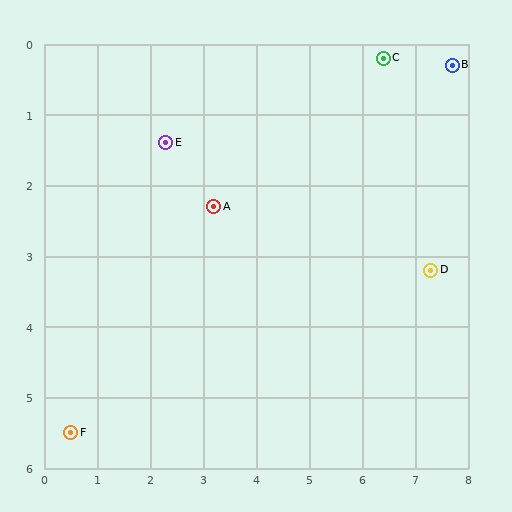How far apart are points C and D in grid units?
Points C and D are about 3.1 grid units apart.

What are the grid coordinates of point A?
Point A is at approximately (3.2, 2.3).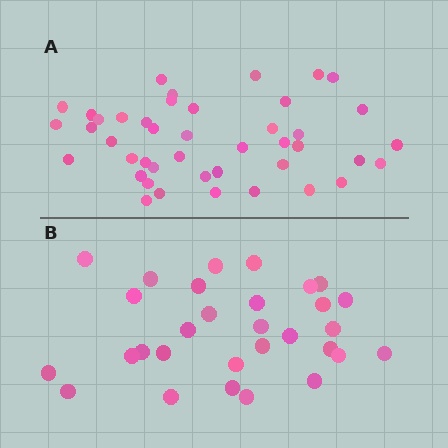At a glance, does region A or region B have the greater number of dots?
Region A (the top region) has more dots.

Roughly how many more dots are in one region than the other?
Region A has approximately 15 more dots than region B.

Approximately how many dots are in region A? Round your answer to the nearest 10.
About 40 dots. (The exact count is 43, which rounds to 40.)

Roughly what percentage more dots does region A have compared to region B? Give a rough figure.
About 45% more.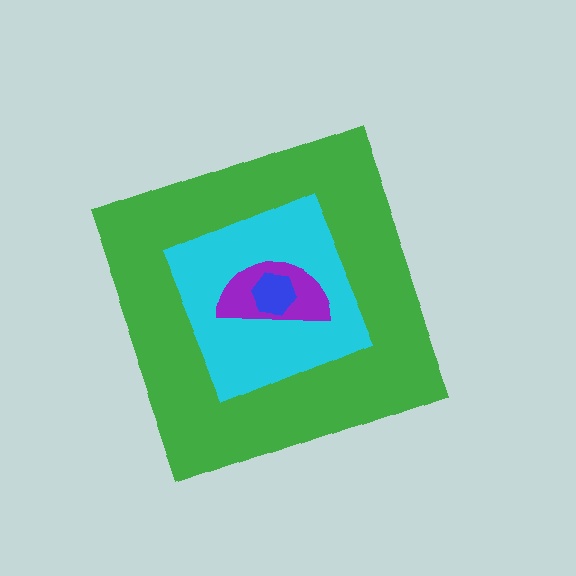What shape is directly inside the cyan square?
The purple semicircle.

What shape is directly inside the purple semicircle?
The blue hexagon.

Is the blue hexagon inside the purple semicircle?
Yes.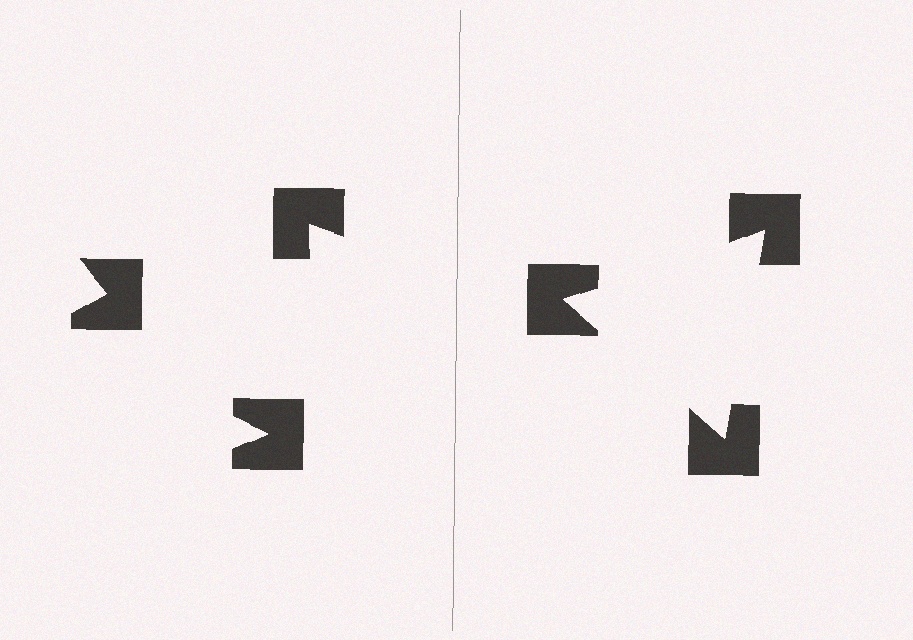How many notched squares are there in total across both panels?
6 — 3 on each side.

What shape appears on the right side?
An illusory triangle.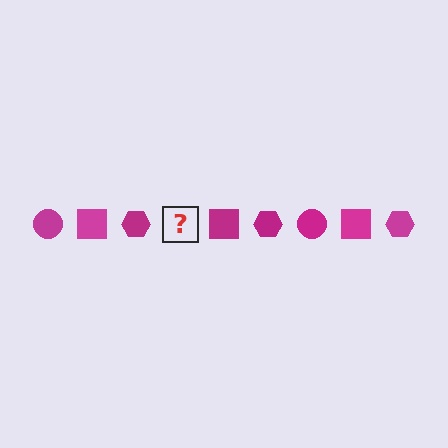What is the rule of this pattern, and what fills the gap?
The rule is that the pattern cycles through circle, square, hexagon shapes in magenta. The gap should be filled with a magenta circle.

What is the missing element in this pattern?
The missing element is a magenta circle.